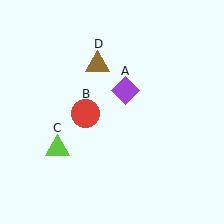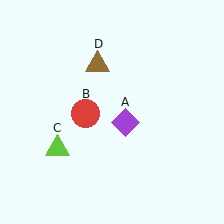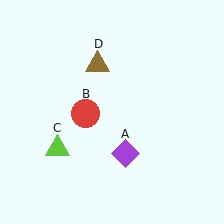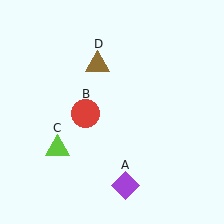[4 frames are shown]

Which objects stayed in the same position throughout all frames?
Red circle (object B) and lime triangle (object C) and brown triangle (object D) remained stationary.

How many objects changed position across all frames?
1 object changed position: purple diamond (object A).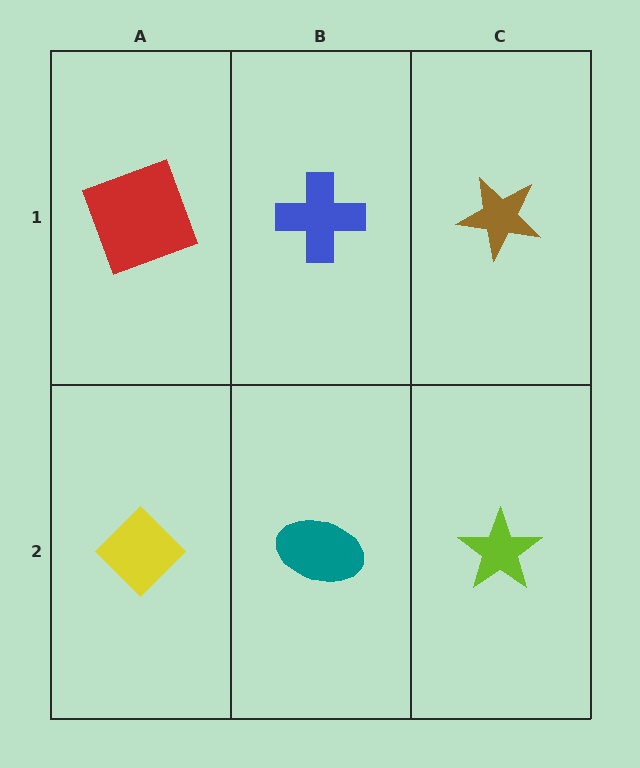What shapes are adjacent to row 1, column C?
A lime star (row 2, column C), a blue cross (row 1, column B).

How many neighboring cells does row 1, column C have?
2.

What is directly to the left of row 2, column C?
A teal ellipse.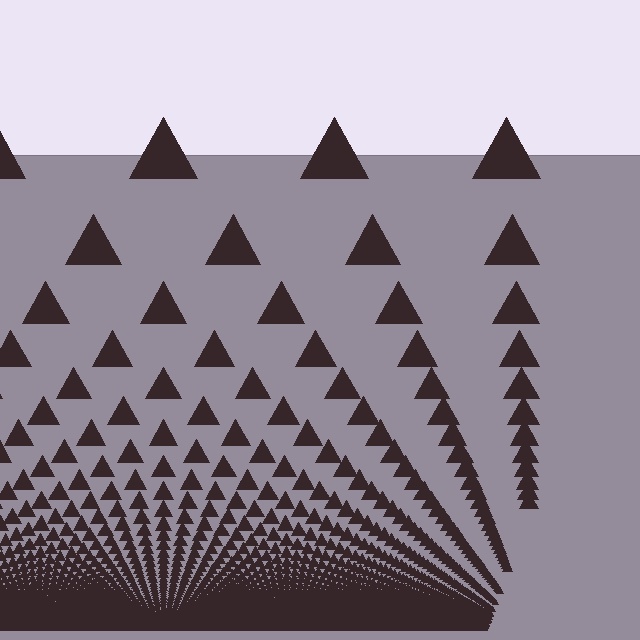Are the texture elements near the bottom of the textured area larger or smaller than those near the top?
Smaller. The gradient is inverted — elements near the bottom are smaller and denser.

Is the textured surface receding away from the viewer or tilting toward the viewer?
The surface appears to tilt toward the viewer. Texture elements get larger and sparser toward the top.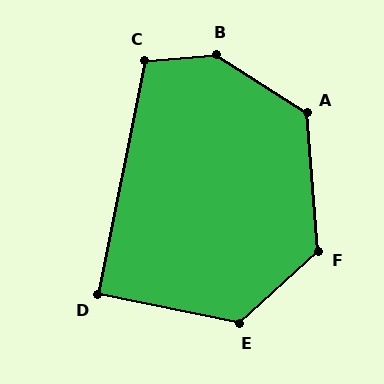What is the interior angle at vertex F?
Approximately 128 degrees (obtuse).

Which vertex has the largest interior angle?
B, at approximately 142 degrees.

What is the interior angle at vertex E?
Approximately 126 degrees (obtuse).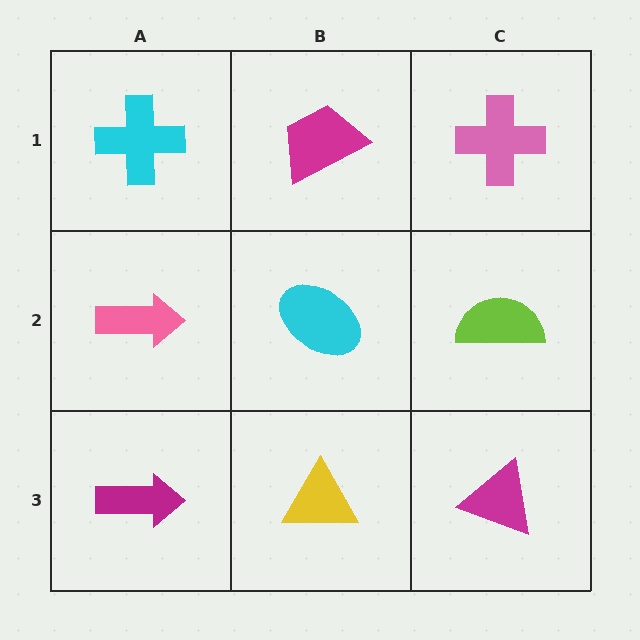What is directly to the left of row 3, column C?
A yellow triangle.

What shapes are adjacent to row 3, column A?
A pink arrow (row 2, column A), a yellow triangle (row 3, column B).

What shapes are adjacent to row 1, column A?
A pink arrow (row 2, column A), a magenta trapezoid (row 1, column B).